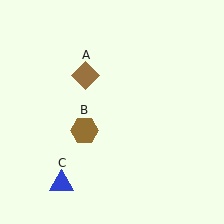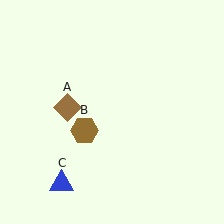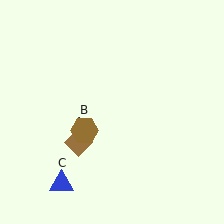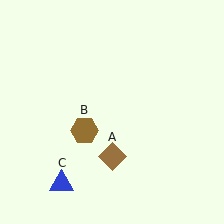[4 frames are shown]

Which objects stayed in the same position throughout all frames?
Brown hexagon (object B) and blue triangle (object C) remained stationary.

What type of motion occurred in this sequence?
The brown diamond (object A) rotated counterclockwise around the center of the scene.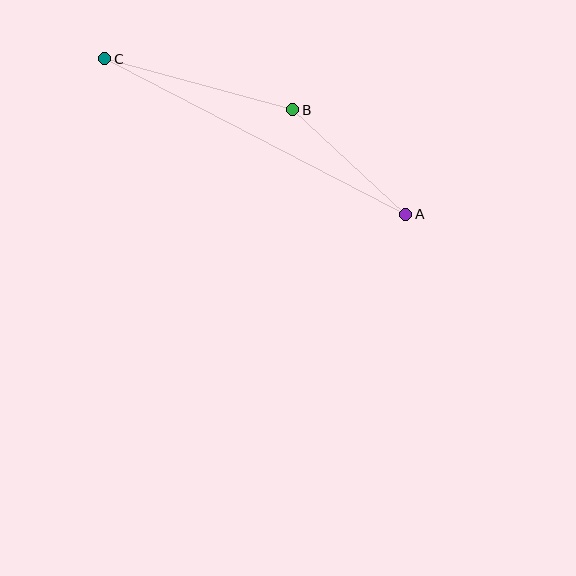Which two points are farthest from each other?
Points A and C are farthest from each other.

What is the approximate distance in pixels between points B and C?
The distance between B and C is approximately 195 pixels.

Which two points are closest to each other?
Points A and B are closest to each other.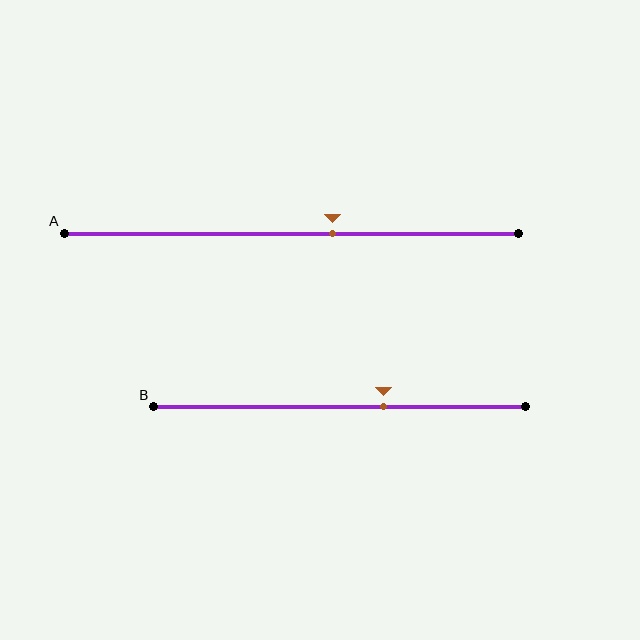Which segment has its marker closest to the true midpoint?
Segment A has its marker closest to the true midpoint.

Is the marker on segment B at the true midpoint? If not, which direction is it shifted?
No, the marker on segment B is shifted to the right by about 12% of the segment length.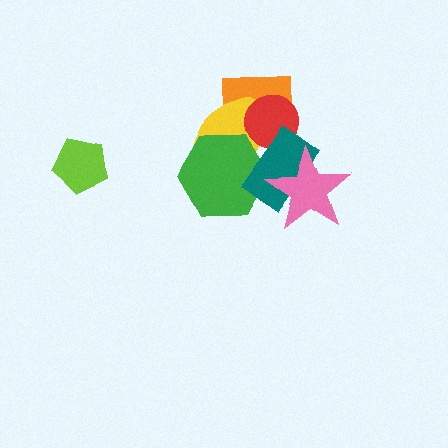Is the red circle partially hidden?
Yes, it is partially covered by another shape.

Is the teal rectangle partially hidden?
Yes, it is partially covered by another shape.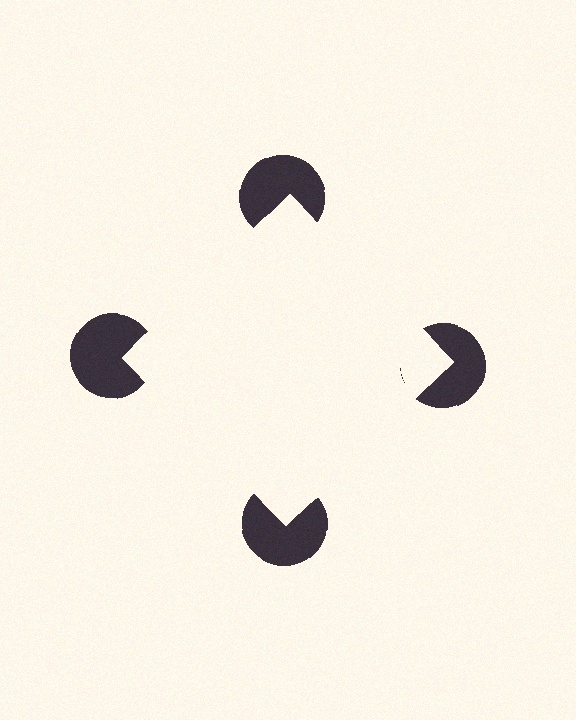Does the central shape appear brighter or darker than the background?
It typically appears slightly brighter than the background, even though no actual brightness change is drawn.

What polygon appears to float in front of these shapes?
An illusory square — its edges are inferred from the aligned wedge cuts in the pac-man discs, not physically drawn.